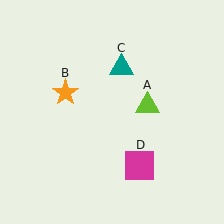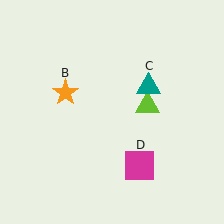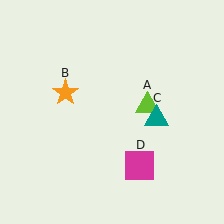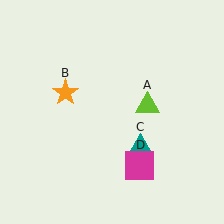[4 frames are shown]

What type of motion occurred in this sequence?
The teal triangle (object C) rotated clockwise around the center of the scene.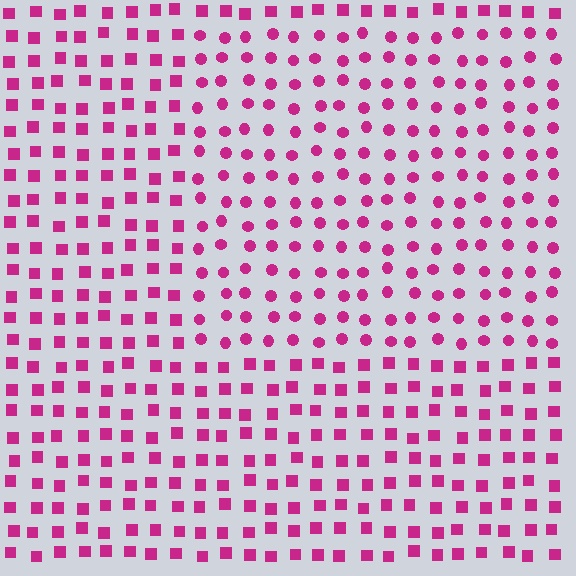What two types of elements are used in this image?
The image uses circles inside the rectangle region and squares outside it.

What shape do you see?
I see a rectangle.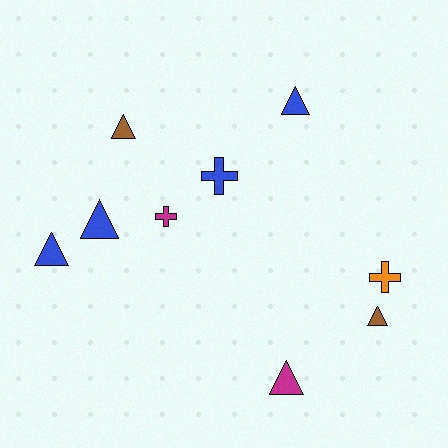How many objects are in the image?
There are 9 objects.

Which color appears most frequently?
Blue, with 4 objects.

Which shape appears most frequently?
Triangle, with 6 objects.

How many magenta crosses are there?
There is 1 magenta cross.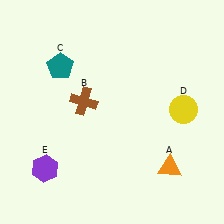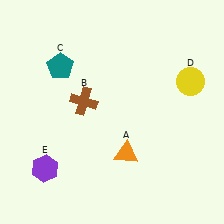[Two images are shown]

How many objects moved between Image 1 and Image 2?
2 objects moved between the two images.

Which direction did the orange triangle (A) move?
The orange triangle (A) moved left.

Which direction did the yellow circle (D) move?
The yellow circle (D) moved up.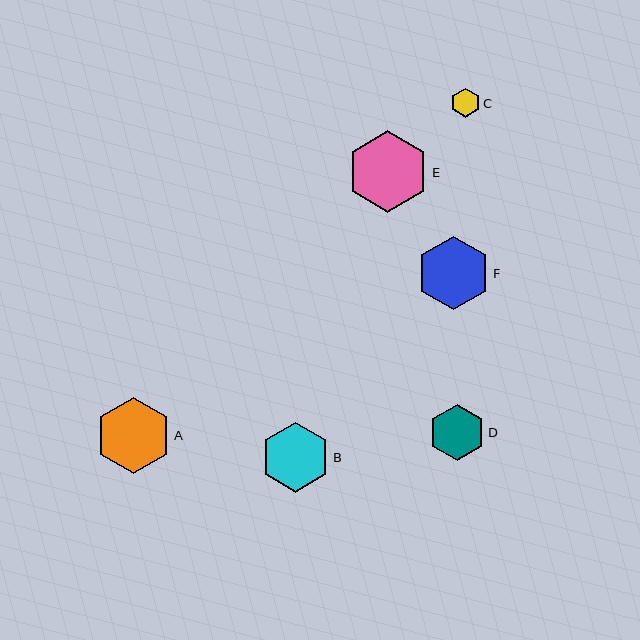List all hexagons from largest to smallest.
From largest to smallest: E, A, F, B, D, C.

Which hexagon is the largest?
Hexagon E is the largest with a size of approximately 81 pixels.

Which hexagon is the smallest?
Hexagon C is the smallest with a size of approximately 29 pixels.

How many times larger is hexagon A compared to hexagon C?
Hexagon A is approximately 2.6 times the size of hexagon C.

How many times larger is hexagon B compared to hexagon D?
Hexagon B is approximately 1.2 times the size of hexagon D.